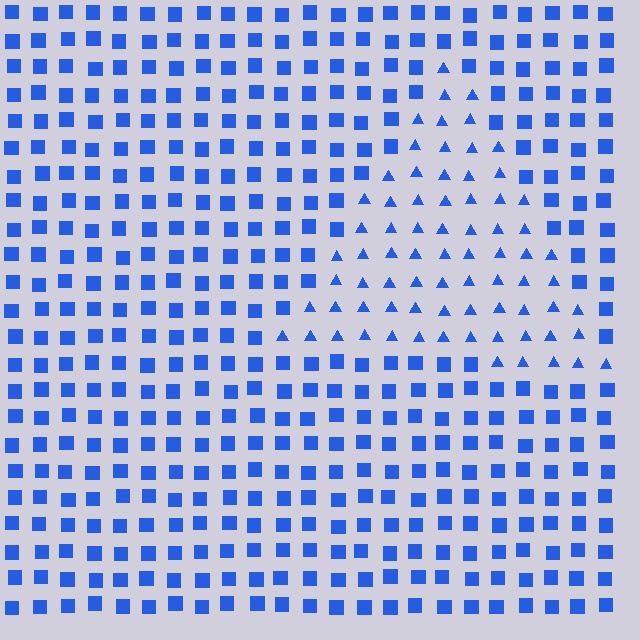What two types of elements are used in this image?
The image uses triangles inside the triangle region and squares outside it.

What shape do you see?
I see a triangle.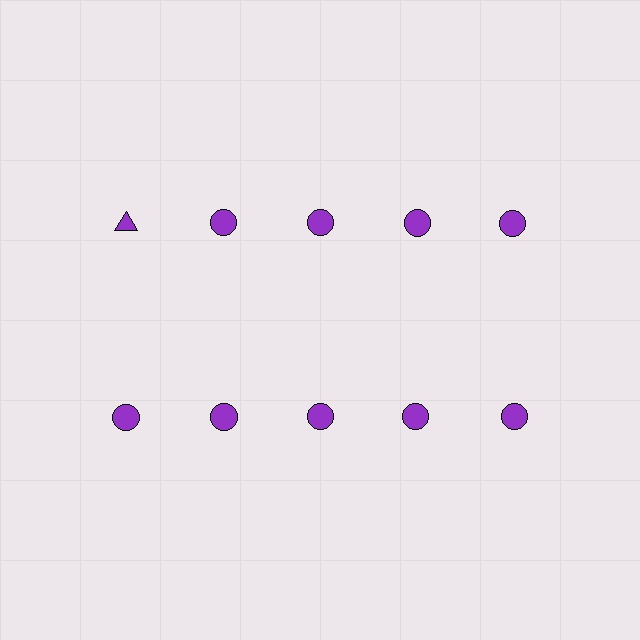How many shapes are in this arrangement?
There are 10 shapes arranged in a grid pattern.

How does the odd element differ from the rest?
It has a different shape: triangle instead of circle.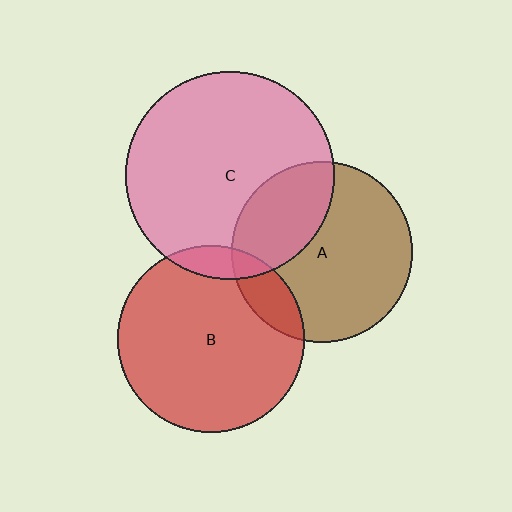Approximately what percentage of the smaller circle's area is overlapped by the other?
Approximately 15%.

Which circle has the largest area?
Circle C (pink).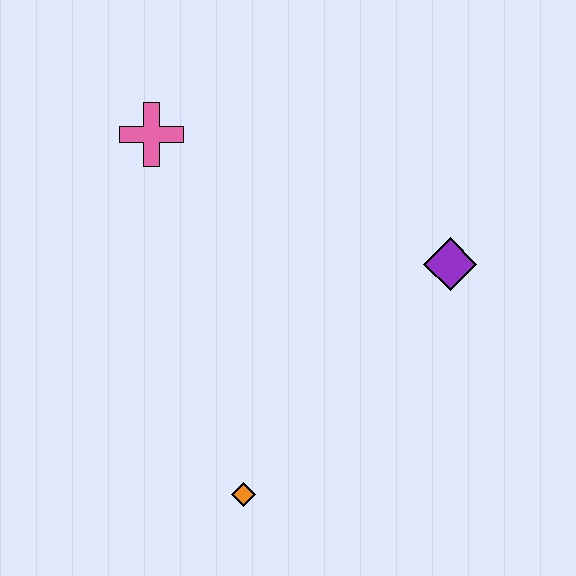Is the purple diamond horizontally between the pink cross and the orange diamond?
No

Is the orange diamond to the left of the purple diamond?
Yes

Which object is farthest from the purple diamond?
The pink cross is farthest from the purple diamond.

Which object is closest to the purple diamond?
The orange diamond is closest to the purple diamond.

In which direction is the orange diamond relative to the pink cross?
The orange diamond is below the pink cross.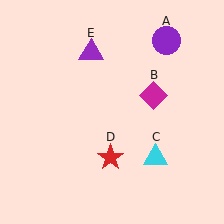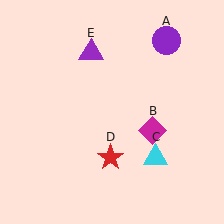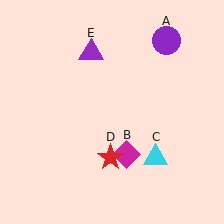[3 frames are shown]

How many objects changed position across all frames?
1 object changed position: magenta diamond (object B).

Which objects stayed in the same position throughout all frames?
Purple circle (object A) and cyan triangle (object C) and red star (object D) and purple triangle (object E) remained stationary.